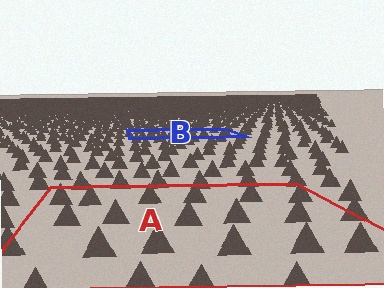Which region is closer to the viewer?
Region A is closer. The texture elements there are larger and more spread out.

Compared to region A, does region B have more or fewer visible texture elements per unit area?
Region B has more texture elements per unit area — they are packed more densely because it is farther away.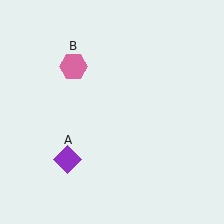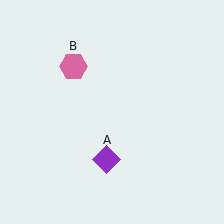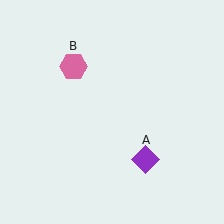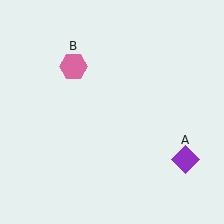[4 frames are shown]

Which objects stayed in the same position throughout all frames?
Pink hexagon (object B) remained stationary.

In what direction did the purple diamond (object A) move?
The purple diamond (object A) moved right.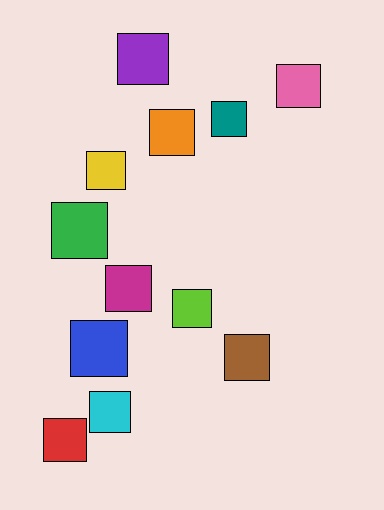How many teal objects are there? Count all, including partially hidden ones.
There is 1 teal object.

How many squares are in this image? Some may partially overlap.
There are 12 squares.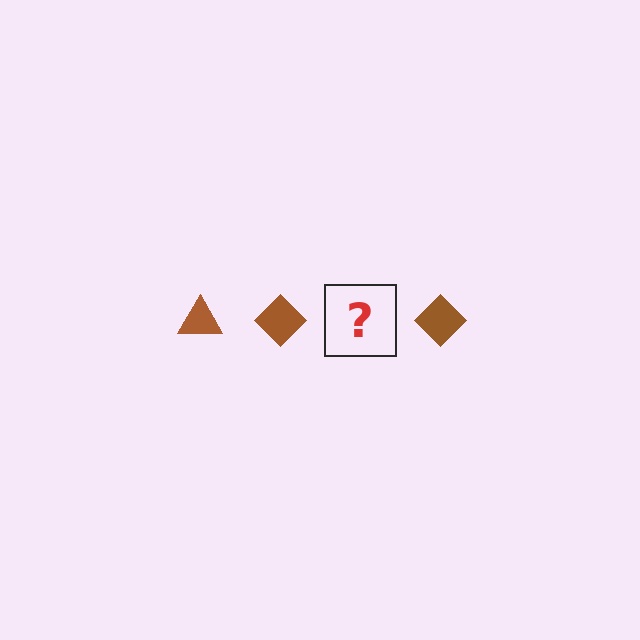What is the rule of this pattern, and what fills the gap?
The rule is that the pattern cycles through triangle, diamond shapes in brown. The gap should be filled with a brown triangle.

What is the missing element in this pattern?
The missing element is a brown triangle.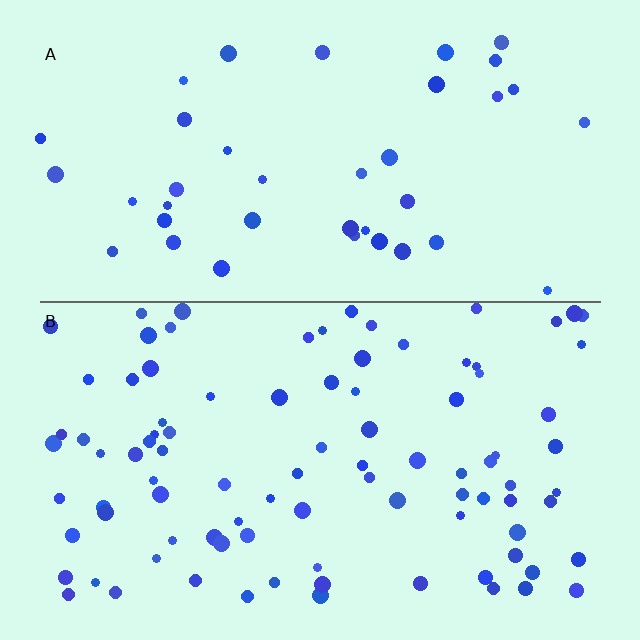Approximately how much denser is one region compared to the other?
Approximately 2.4× — region B over region A.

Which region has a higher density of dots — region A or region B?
B (the bottom).